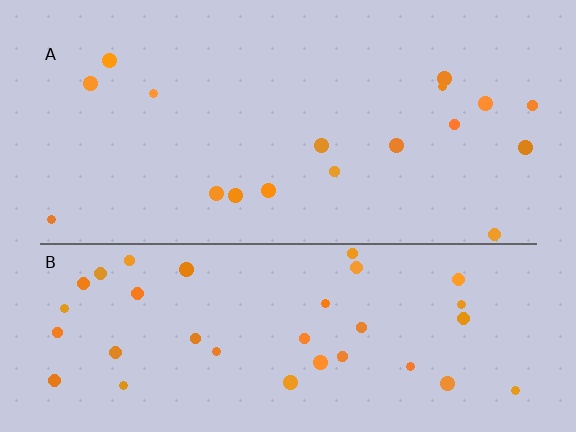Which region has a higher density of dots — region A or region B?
B (the bottom).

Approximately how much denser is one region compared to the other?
Approximately 2.2× — region B over region A.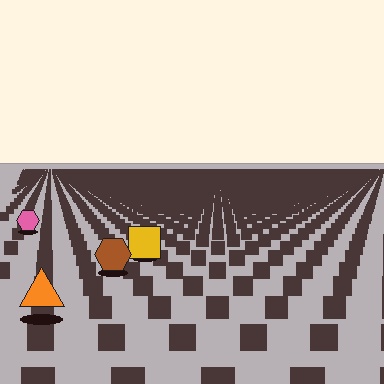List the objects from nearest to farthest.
From nearest to farthest: the orange triangle, the brown hexagon, the yellow square, the pink hexagon.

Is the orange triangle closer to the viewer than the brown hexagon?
Yes. The orange triangle is closer — you can tell from the texture gradient: the ground texture is coarser near it.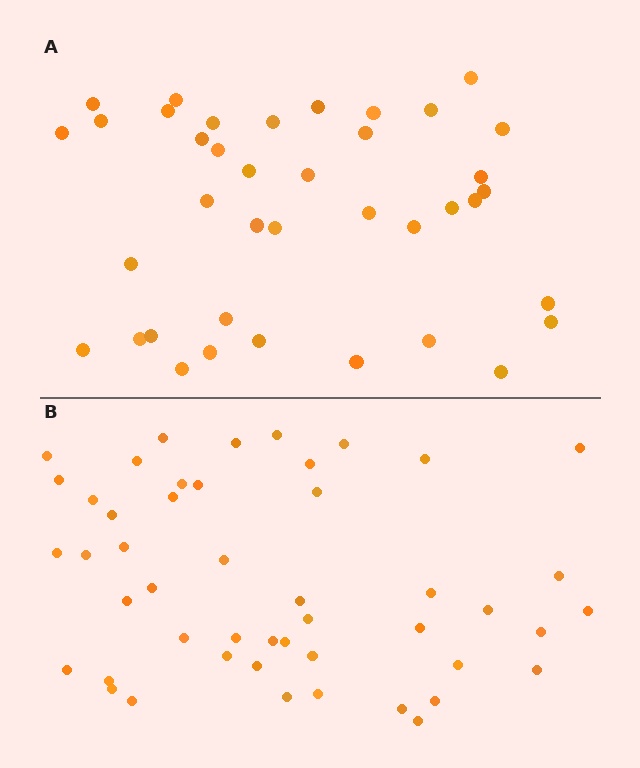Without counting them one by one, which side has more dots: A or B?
Region B (the bottom region) has more dots.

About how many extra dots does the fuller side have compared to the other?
Region B has roughly 8 or so more dots than region A.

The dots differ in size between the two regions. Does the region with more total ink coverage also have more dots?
No. Region A has more total ink coverage because its dots are larger, but region B actually contains more individual dots. Total area can be misleading — the number of items is what matters here.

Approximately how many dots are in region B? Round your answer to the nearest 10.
About 50 dots. (The exact count is 48, which rounds to 50.)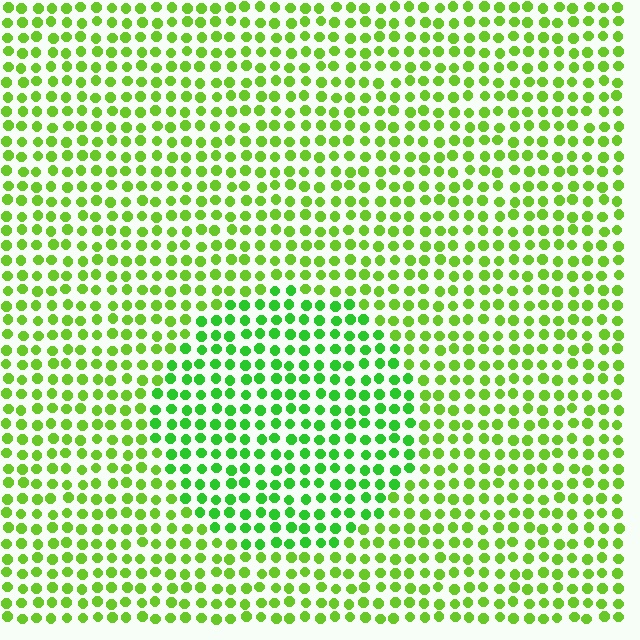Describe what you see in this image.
The image is filled with small lime elements in a uniform arrangement. A circle-shaped region is visible where the elements are tinted to a slightly different hue, forming a subtle color boundary.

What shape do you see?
I see a circle.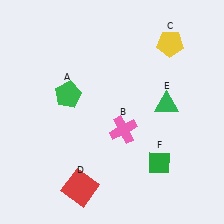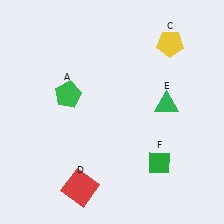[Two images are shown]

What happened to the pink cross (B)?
The pink cross (B) was removed in Image 2. It was in the bottom-right area of Image 1.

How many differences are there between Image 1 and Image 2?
There is 1 difference between the two images.